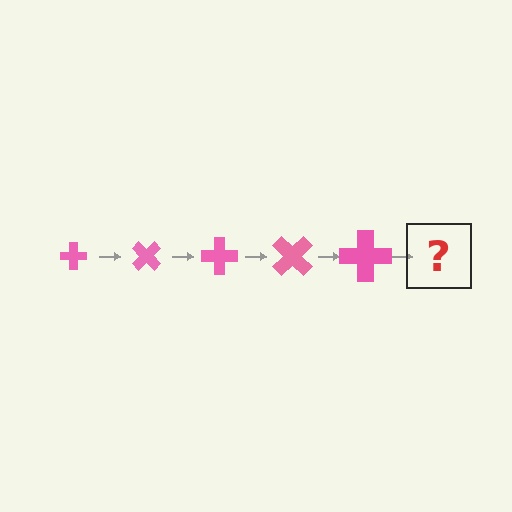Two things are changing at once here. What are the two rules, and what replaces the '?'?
The two rules are that the cross grows larger each step and it rotates 45 degrees each step. The '?' should be a cross, larger than the previous one and rotated 225 degrees from the start.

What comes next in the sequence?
The next element should be a cross, larger than the previous one and rotated 225 degrees from the start.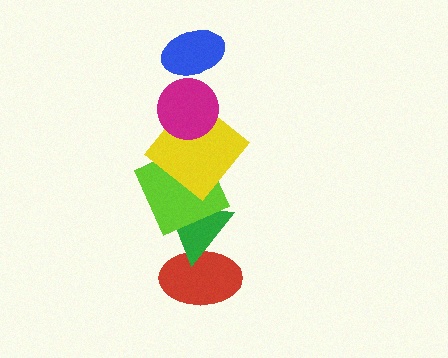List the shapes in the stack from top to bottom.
From top to bottom: the blue ellipse, the magenta circle, the yellow diamond, the lime square, the green triangle, the red ellipse.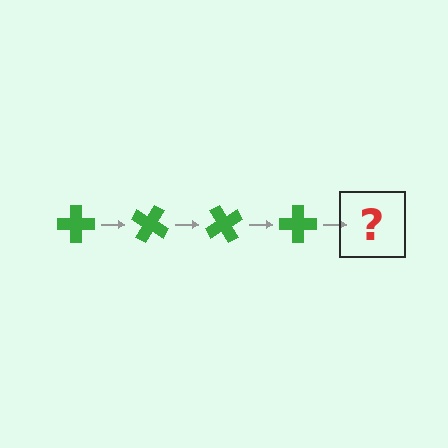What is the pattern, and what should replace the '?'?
The pattern is that the cross rotates 30 degrees each step. The '?' should be a green cross rotated 120 degrees.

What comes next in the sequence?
The next element should be a green cross rotated 120 degrees.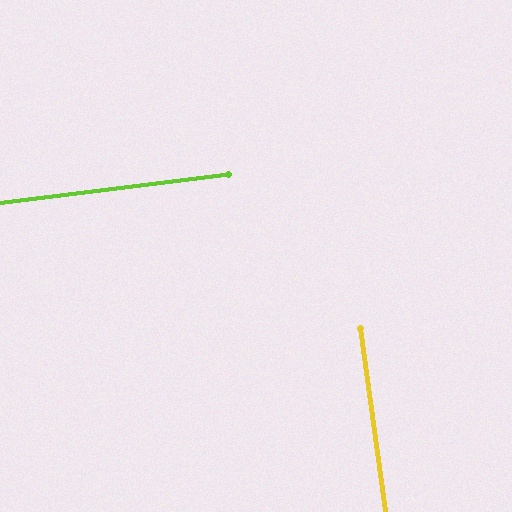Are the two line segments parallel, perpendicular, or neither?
Perpendicular — they meet at approximately 89°.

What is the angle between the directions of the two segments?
Approximately 89 degrees.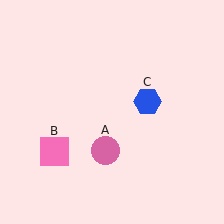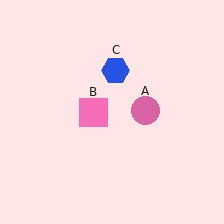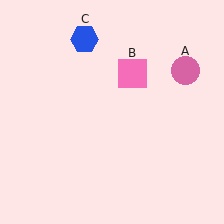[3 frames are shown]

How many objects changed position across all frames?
3 objects changed position: pink circle (object A), pink square (object B), blue hexagon (object C).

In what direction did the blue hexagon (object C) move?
The blue hexagon (object C) moved up and to the left.